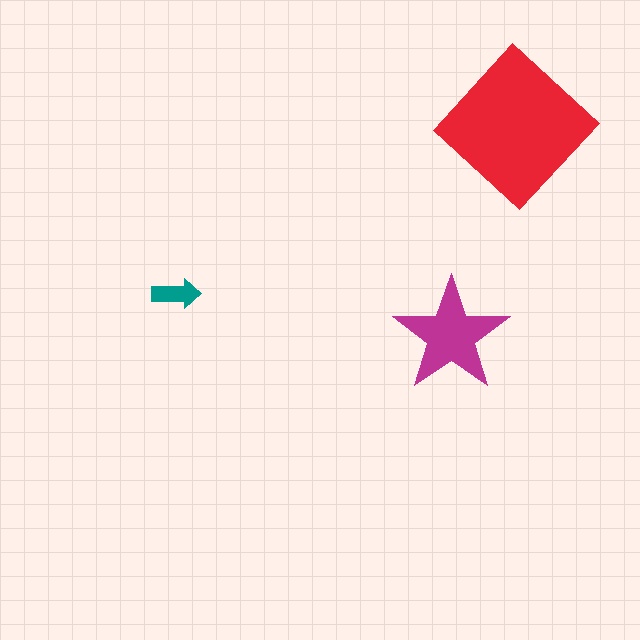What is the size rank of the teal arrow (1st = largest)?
3rd.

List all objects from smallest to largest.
The teal arrow, the magenta star, the red diamond.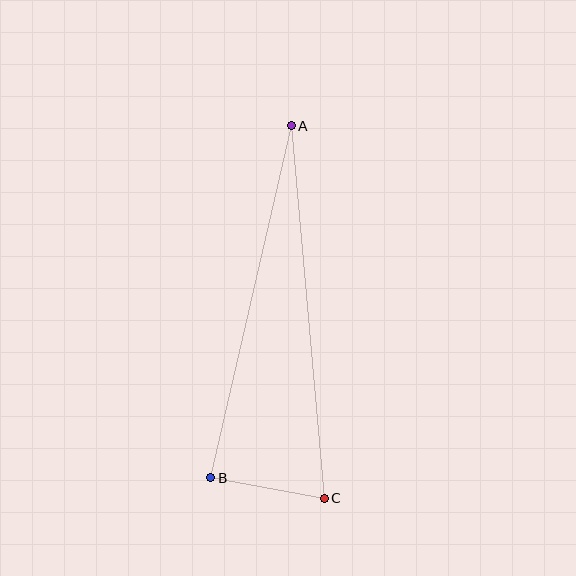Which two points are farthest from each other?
Points A and C are farthest from each other.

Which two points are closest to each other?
Points B and C are closest to each other.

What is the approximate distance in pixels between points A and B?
The distance between A and B is approximately 361 pixels.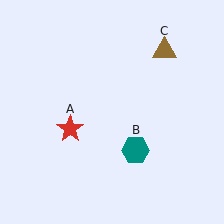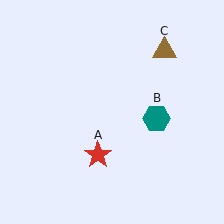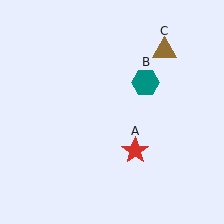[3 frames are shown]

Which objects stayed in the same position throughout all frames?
Brown triangle (object C) remained stationary.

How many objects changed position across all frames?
2 objects changed position: red star (object A), teal hexagon (object B).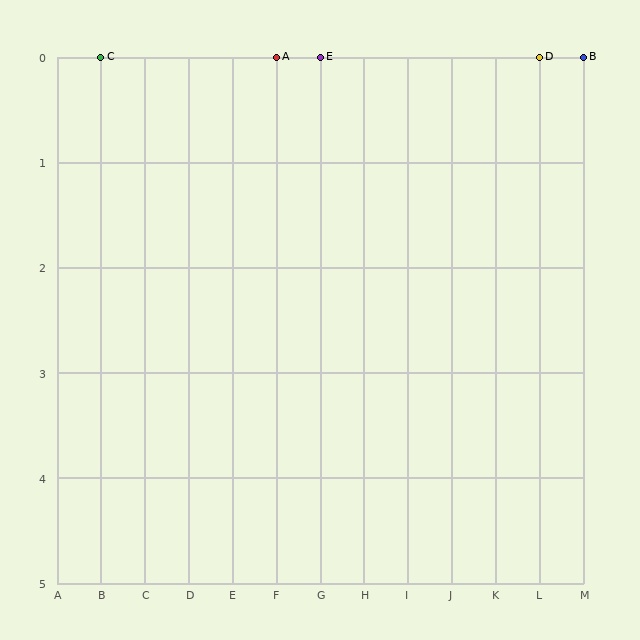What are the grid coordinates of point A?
Point A is at grid coordinates (F, 0).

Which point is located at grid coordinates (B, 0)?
Point C is at (B, 0).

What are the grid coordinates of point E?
Point E is at grid coordinates (G, 0).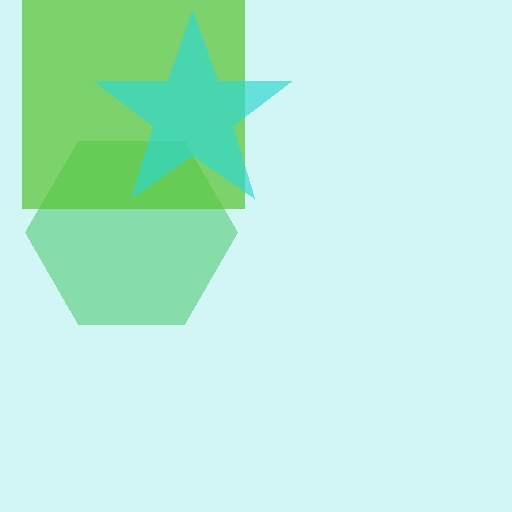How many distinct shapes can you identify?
There are 3 distinct shapes: a green hexagon, a lime square, a cyan star.